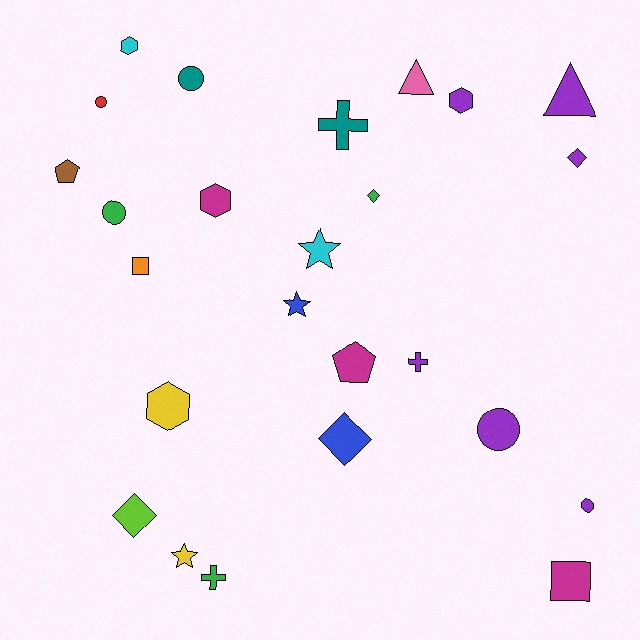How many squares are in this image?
There are 2 squares.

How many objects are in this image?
There are 25 objects.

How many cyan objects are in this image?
There are 2 cyan objects.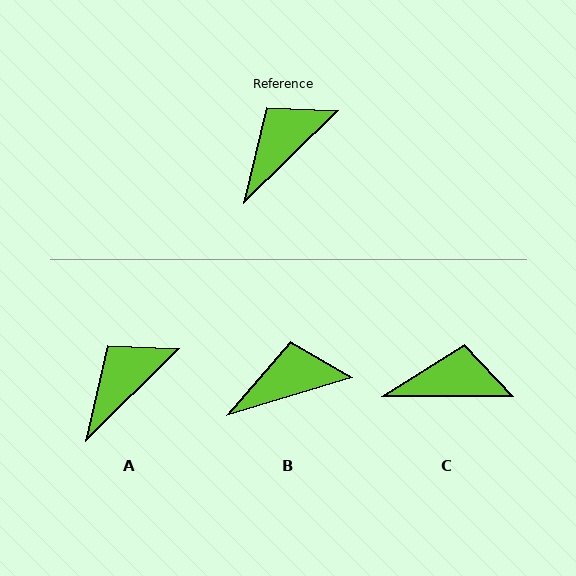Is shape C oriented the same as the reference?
No, it is off by about 45 degrees.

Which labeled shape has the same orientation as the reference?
A.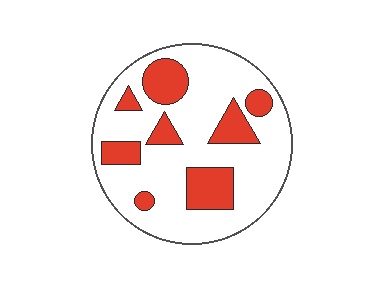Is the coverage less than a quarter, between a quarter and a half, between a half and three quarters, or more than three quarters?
Between a quarter and a half.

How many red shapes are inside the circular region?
8.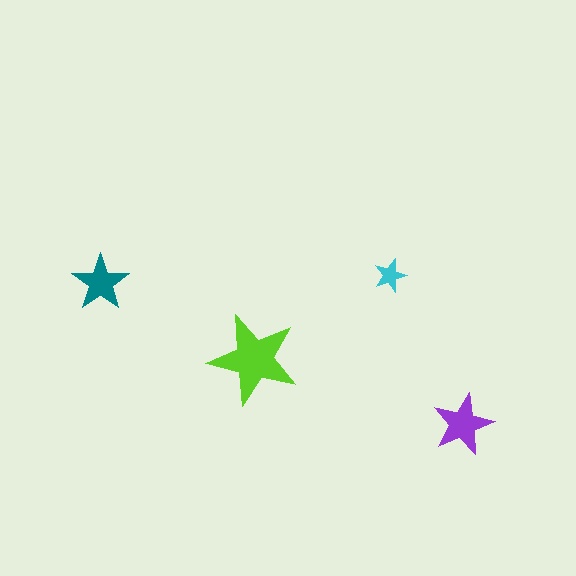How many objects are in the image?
There are 4 objects in the image.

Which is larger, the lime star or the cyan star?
The lime one.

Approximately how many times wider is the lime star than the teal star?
About 1.5 times wider.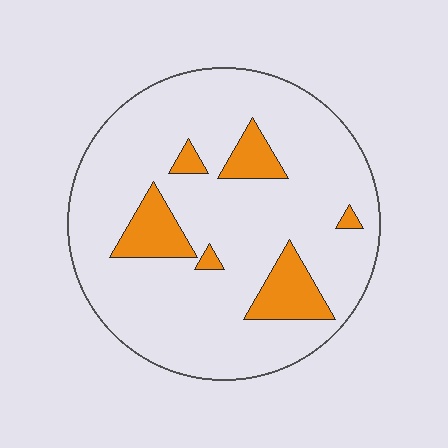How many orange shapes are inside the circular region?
6.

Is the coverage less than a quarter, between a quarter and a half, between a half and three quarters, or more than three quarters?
Less than a quarter.